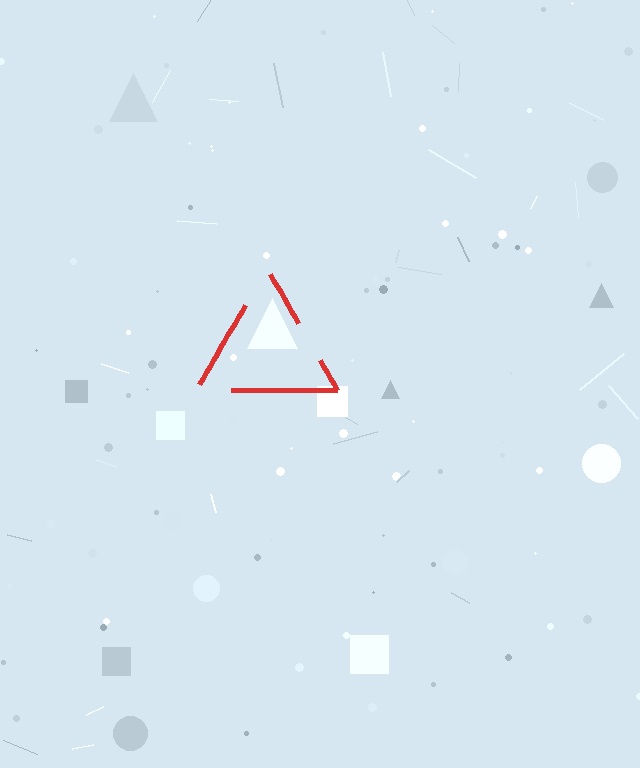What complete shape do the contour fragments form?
The contour fragments form a triangle.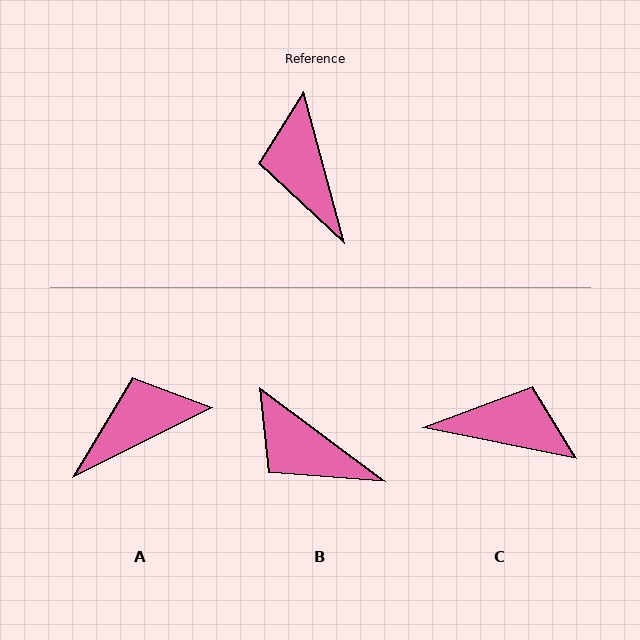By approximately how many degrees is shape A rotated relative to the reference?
Approximately 78 degrees clockwise.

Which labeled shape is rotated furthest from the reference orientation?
C, about 117 degrees away.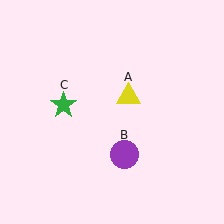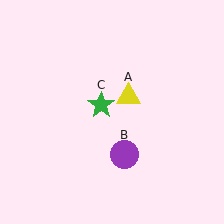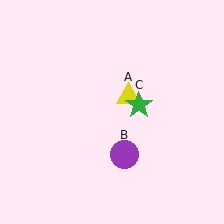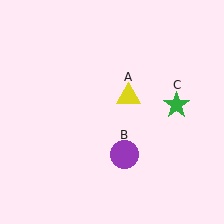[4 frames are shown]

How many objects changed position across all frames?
1 object changed position: green star (object C).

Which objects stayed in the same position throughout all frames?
Yellow triangle (object A) and purple circle (object B) remained stationary.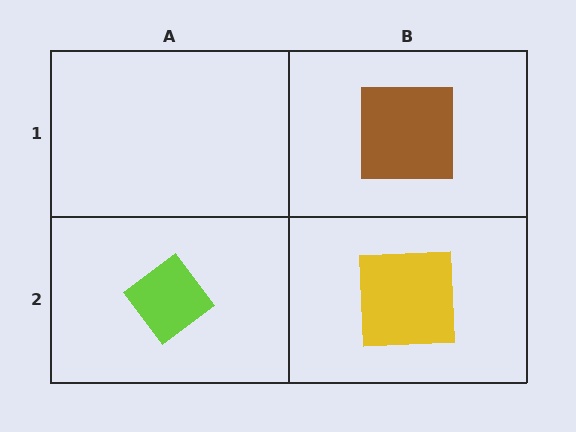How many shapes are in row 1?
1 shape.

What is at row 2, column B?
A yellow square.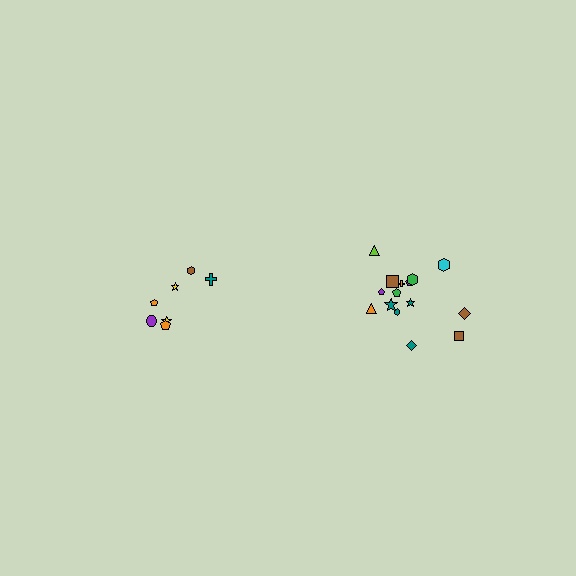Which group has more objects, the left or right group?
The right group.